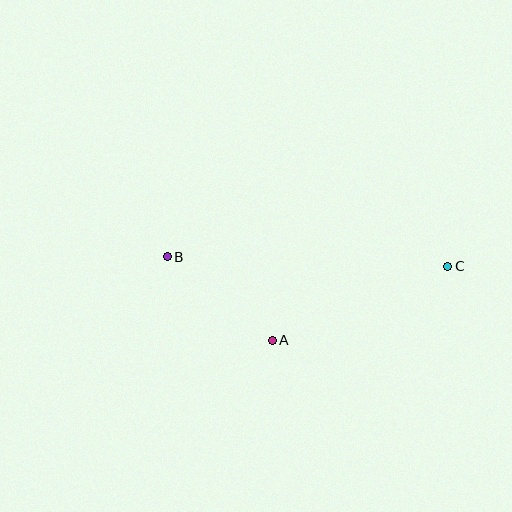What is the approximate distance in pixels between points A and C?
The distance between A and C is approximately 191 pixels.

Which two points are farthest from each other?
Points B and C are farthest from each other.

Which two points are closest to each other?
Points A and B are closest to each other.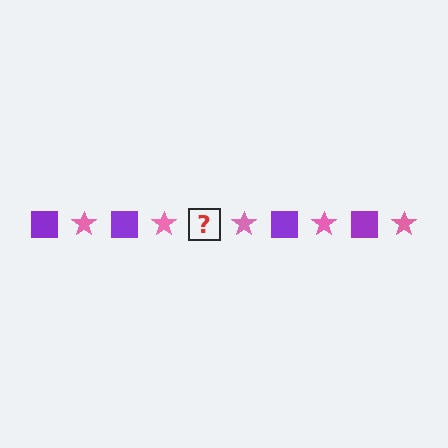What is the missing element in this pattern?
The missing element is a purple square.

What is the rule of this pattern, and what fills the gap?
The rule is that the pattern alternates between purple square and pink star. The gap should be filled with a purple square.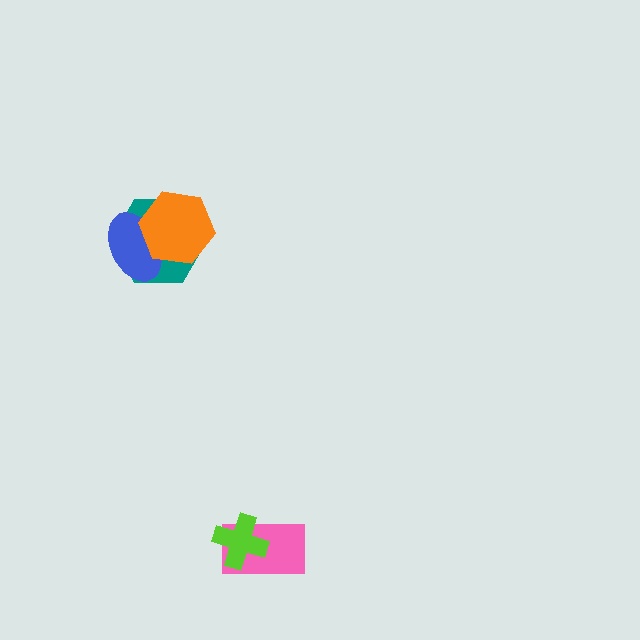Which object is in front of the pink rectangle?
The lime cross is in front of the pink rectangle.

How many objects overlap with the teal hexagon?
2 objects overlap with the teal hexagon.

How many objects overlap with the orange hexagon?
2 objects overlap with the orange hexagon.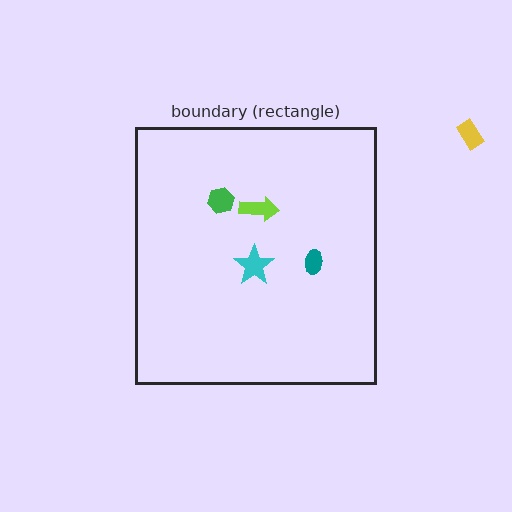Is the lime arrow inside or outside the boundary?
Inside.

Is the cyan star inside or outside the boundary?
Inside.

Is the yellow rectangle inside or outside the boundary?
Outside.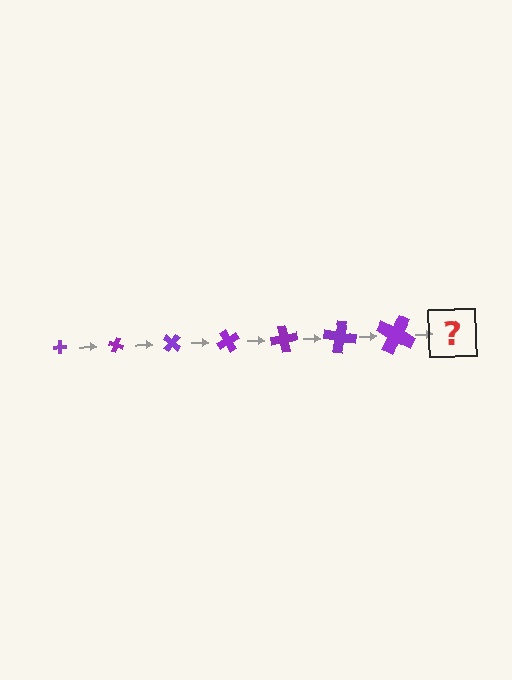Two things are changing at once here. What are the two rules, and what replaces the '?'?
The two rules are that the cross grows larger each step and it rotates 20 degrees each step. The '?' should be a cross, larger than the previous one and rotated 140 degrees from the start.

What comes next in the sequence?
The next element should be a cross, larger than the previous one and rotated 140 degrees from the start.